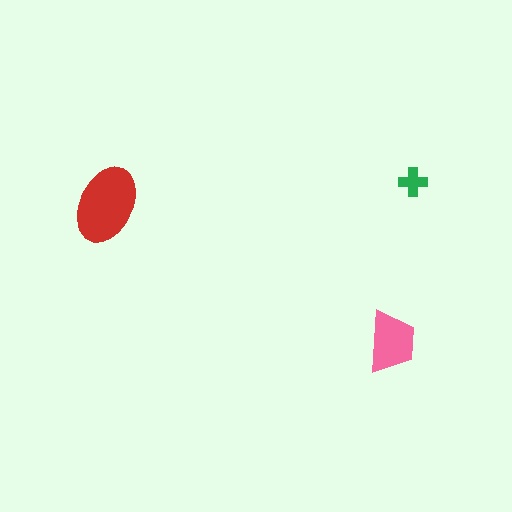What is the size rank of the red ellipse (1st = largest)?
1st.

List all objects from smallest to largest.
The green cross, the pink trapezoid, the red ellipse.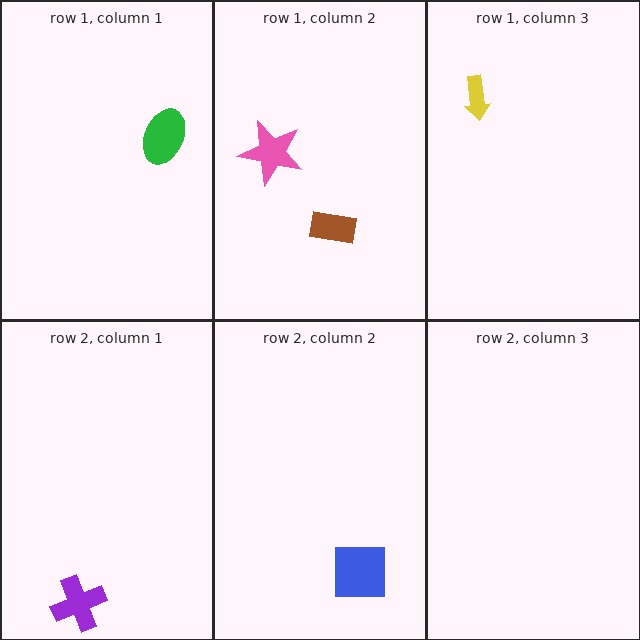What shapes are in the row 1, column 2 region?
The brown rectangle, the pink star.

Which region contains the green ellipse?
The row 1, column 1 region.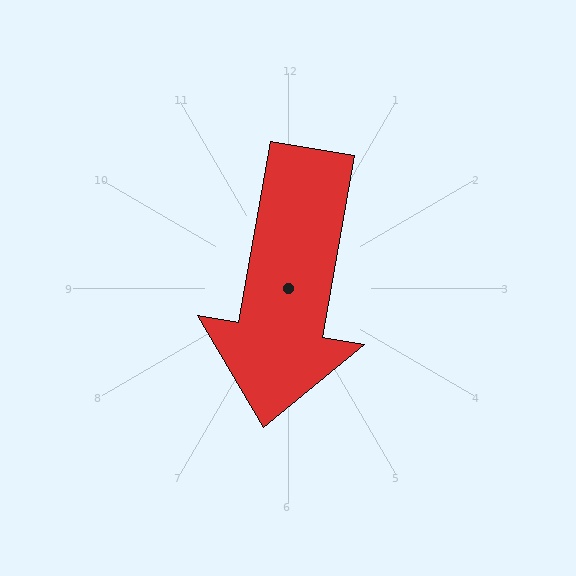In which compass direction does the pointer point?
South.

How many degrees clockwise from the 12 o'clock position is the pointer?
Approximately 190 degrees.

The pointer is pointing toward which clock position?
Roughly 6 o'clock.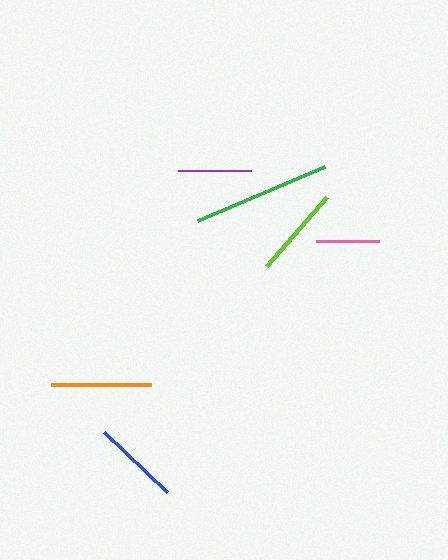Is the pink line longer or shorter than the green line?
The green line is longer than the pink line.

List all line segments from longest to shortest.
From longest to shortest: green, orange, lime, blue, purple, pink.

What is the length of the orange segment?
The orange segment is approximately 100 pixels long.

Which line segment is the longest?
The green line is the longest at approximately 138 pixels.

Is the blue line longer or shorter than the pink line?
The blue line is longer than the pink line.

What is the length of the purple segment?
The purple segment is approximately 73 pixels long.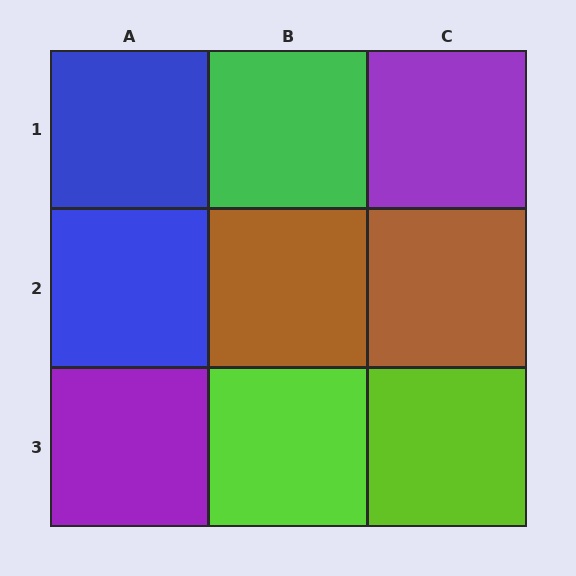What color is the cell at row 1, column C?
Purple.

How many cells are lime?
2 cells are lime.